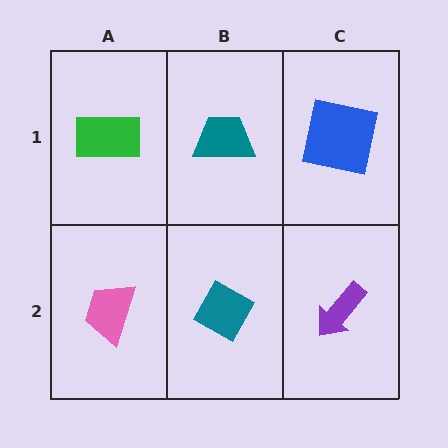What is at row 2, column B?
A teal diamond.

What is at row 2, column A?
A pink trapezoid.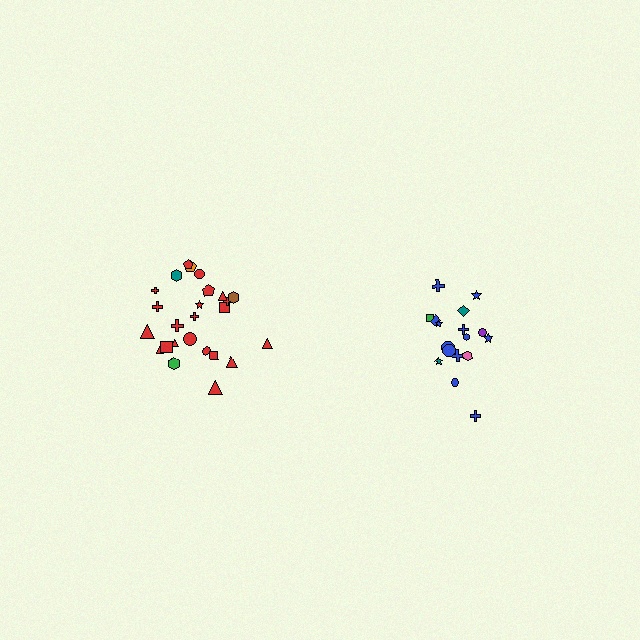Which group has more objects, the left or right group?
The left group.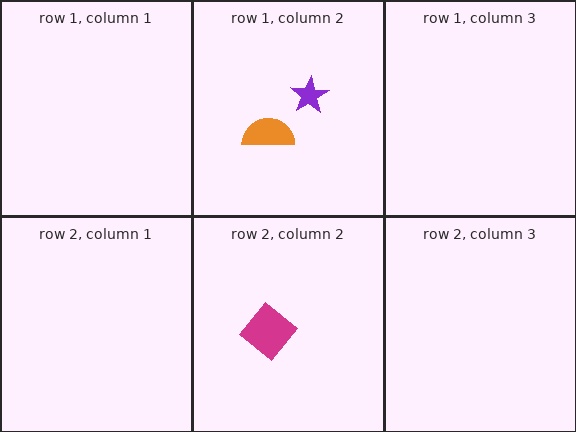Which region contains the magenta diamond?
The row 2, column 2 region.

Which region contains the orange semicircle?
The row 1, column 2 region.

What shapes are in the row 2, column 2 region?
The magenta diamond.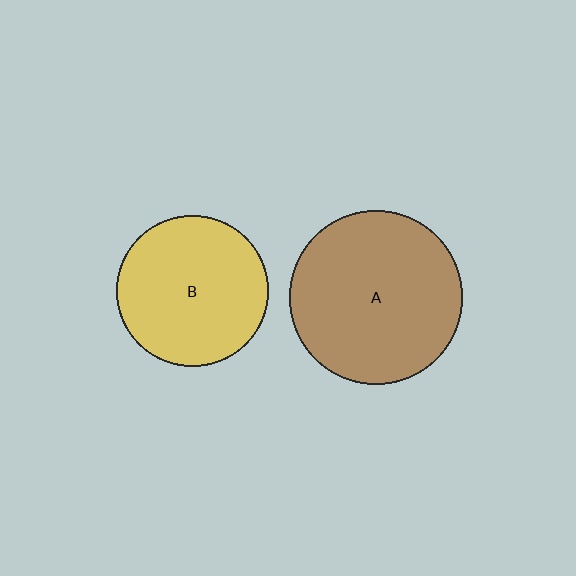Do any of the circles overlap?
No, none of the circles overlap.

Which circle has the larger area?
Circle A (brown).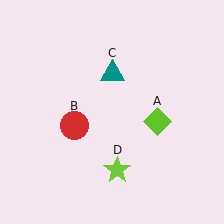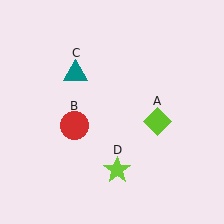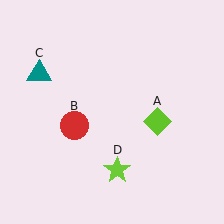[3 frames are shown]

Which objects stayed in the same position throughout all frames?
Lime diamond (object A) and red circle (object B) and lime star (object D) remained stationary.